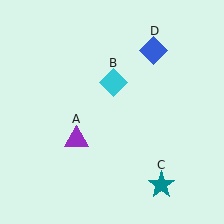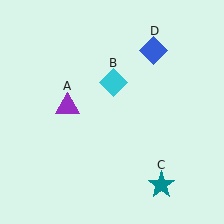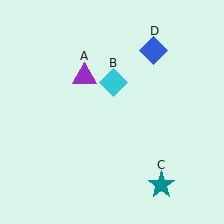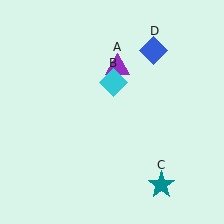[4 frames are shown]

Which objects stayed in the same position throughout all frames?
Cyan diamond (object B) and teal star (object C) and blue diamond (object D) remained stationary.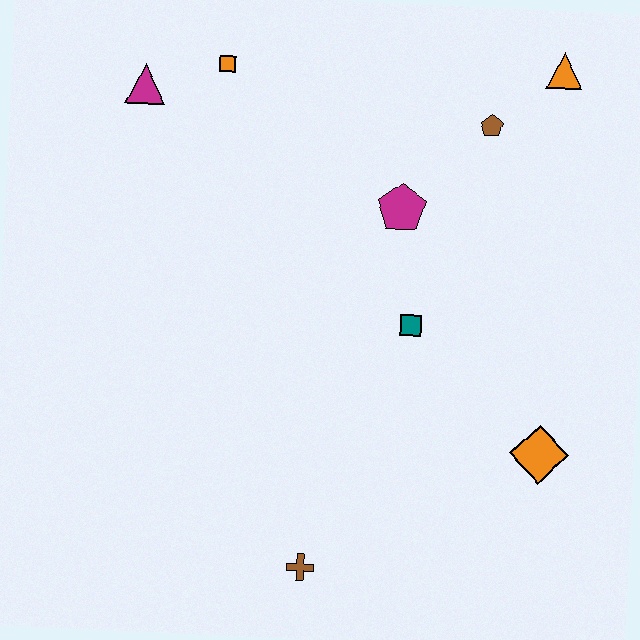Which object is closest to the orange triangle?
The brown pentagon is closest to the orange triangle.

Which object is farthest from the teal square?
The magenta triangle is farthest from the teal square.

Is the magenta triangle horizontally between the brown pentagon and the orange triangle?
No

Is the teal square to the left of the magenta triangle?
No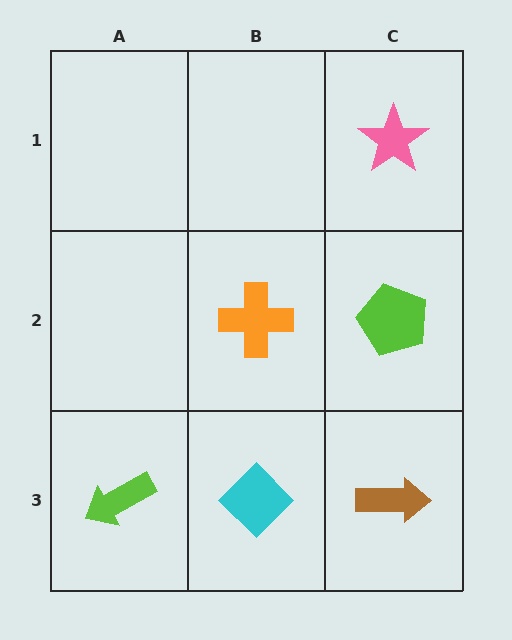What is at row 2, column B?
An orange cross.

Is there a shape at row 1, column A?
No, that cell is empty.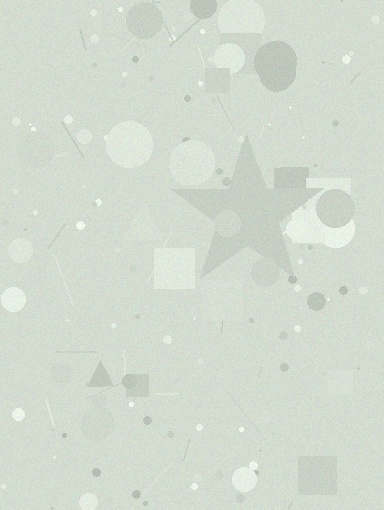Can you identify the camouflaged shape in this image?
The camouflaged shape is a star.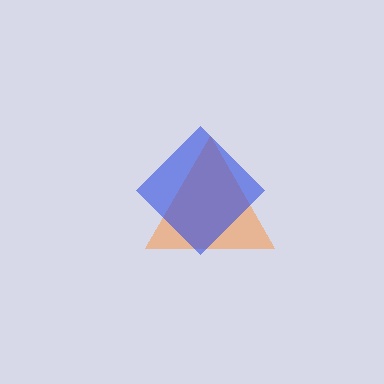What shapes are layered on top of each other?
The layered shapes are: an orange triangle, a blue diamond.